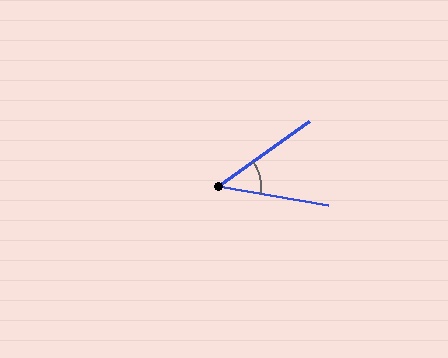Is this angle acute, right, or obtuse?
It is acute.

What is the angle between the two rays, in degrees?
Approximately 45 degrees.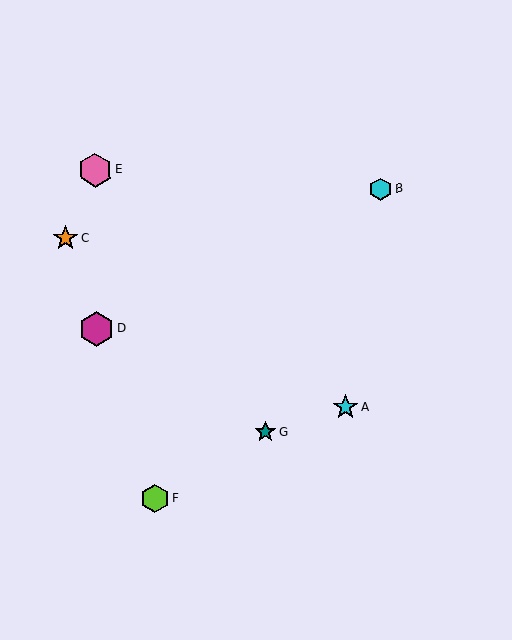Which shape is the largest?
The magenta hexagon (labeled D) is the largest.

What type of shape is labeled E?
Shape E is a pink hexagon.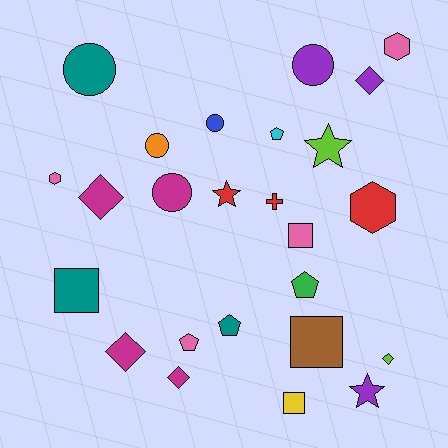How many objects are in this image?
There are 25 objects.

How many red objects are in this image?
There are 3 red objects.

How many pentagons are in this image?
There are 4 pentagons.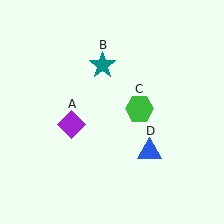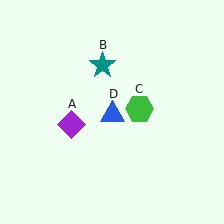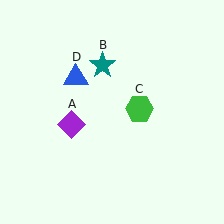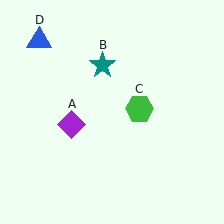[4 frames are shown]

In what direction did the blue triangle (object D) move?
The blue triangle (object D) moved up and to the left.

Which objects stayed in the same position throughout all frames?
Purple diamond (object A) and teal star (object B) and green hexagon (object C) remained stationary.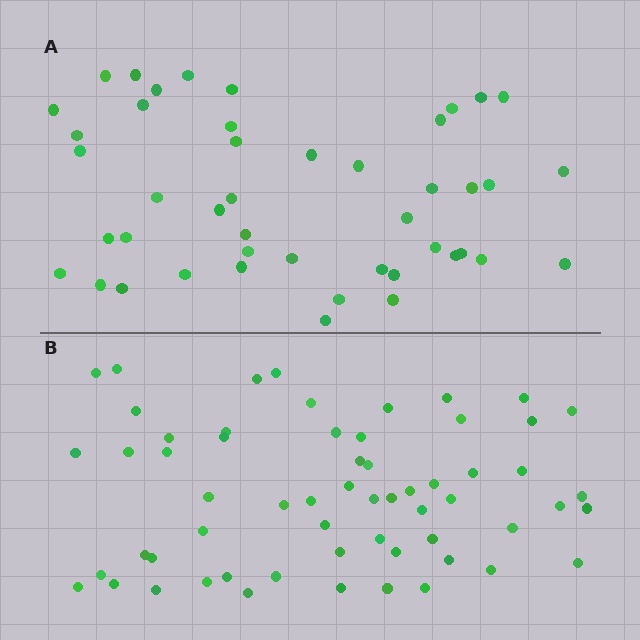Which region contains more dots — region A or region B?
Region B (the bottom region) has more dots.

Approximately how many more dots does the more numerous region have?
Region B has approximately 15 more dots than region A.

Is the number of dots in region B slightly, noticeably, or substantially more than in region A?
Region B has noticeably more, but not dramatically so. The ratio is roughly 1.3 to 1.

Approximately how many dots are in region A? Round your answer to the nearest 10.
About 40 dots. (The exact count is 45, which rounds to 40.)